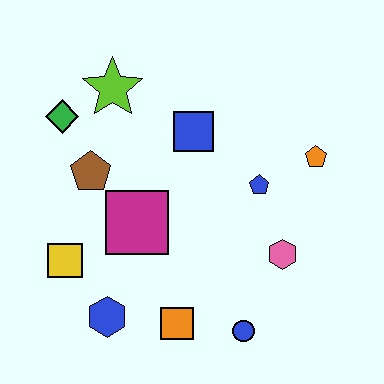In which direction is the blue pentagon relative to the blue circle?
The blue pentagon is above the blue circle.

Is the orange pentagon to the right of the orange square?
Yes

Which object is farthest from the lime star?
The blue circle is farthest from the lime star.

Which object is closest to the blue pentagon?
The orange pentagon is closest to the blue pentagon.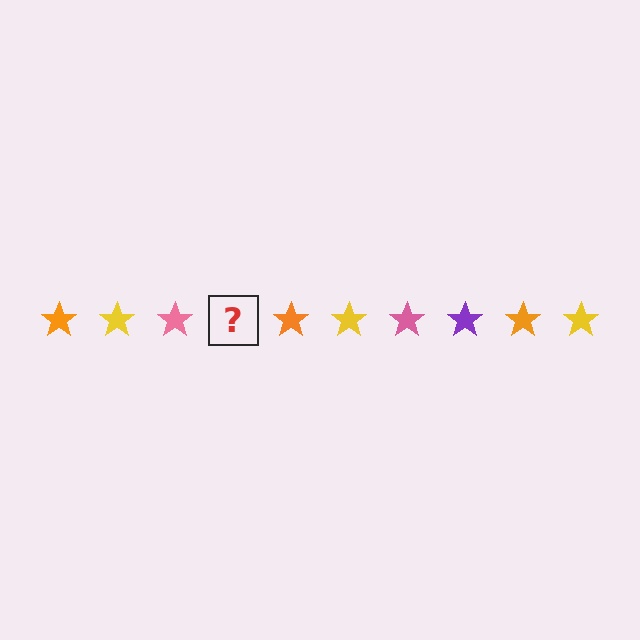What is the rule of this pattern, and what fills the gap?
The rule is that the pattern cycles through orange, yellow, pink, purple stars. The gap should be filled with a purple star.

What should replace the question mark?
The question mark should be replaced with a purple star.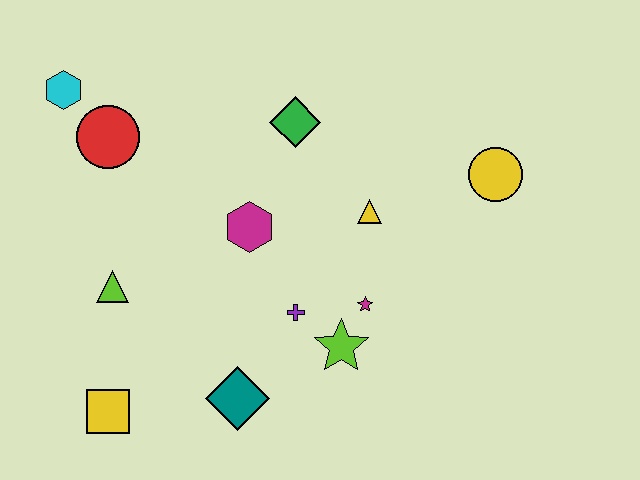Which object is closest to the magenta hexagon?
The purple cross is closest to the magenta hexagon.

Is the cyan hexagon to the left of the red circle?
Yes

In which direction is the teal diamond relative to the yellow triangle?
The teal diamond is below the yellow triangle.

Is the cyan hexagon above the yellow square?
Yes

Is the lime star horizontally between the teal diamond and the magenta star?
Yes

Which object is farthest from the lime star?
The cyan hexagon is farthest from the lime star.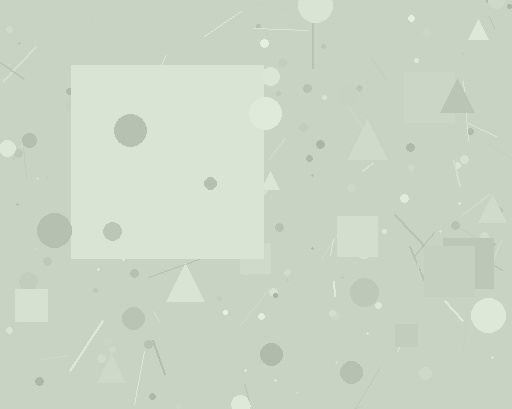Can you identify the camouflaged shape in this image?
The camouflaged shape is a square.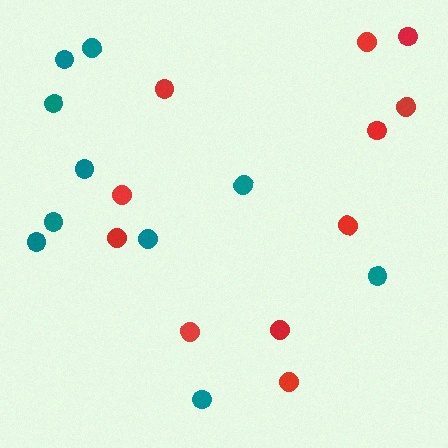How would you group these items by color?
There are 2 groups: one group of red circles (11) and one group of teal circles (10).